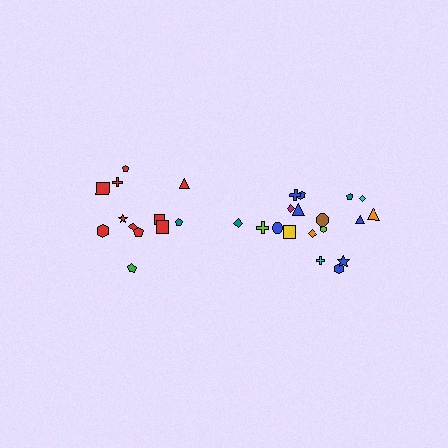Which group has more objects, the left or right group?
The right group.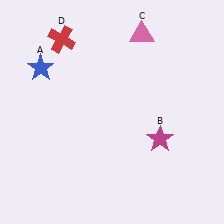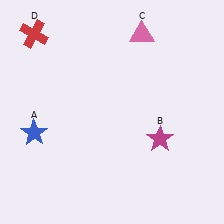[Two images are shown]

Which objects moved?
The objects that moved are: the blue star (A), the red cross (D).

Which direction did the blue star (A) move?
The blue star (A) moved down.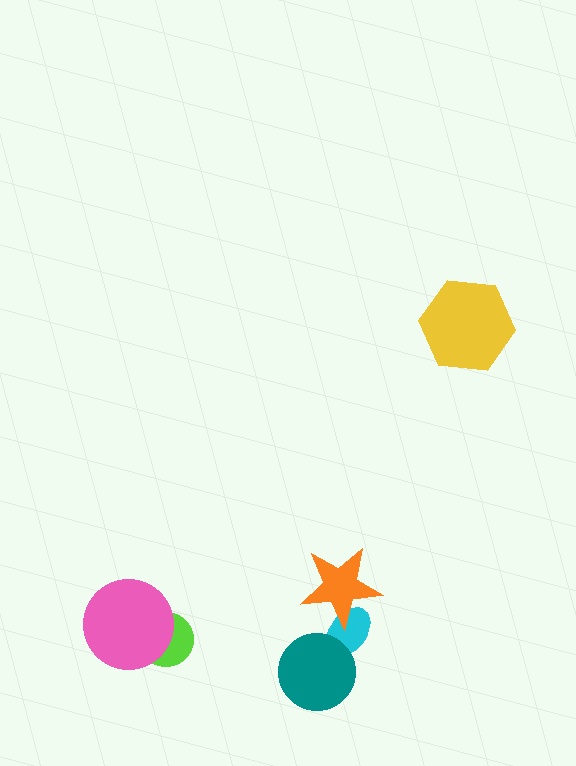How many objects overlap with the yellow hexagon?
0 objects overlap with the yellow hexagon.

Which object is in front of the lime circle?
The pink circle is in front of the lime circle.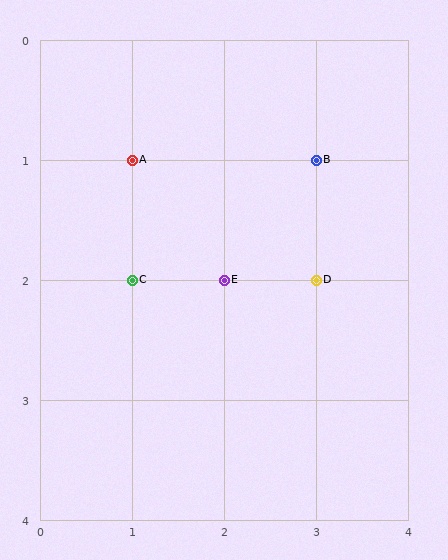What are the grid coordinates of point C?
Point C is at grid coordinates (1, 2).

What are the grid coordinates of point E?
Point E is at grid coordinates (2, 2).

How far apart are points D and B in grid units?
Points D and B are 1 row apart.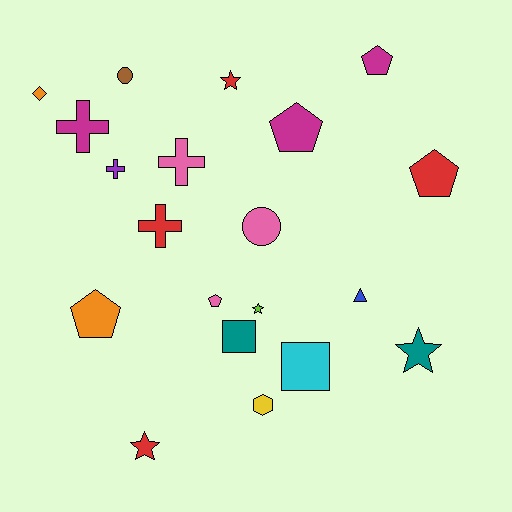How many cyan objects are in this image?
There is 1 cyan object.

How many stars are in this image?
There are 4 stars.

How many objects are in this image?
There are 20 objects.